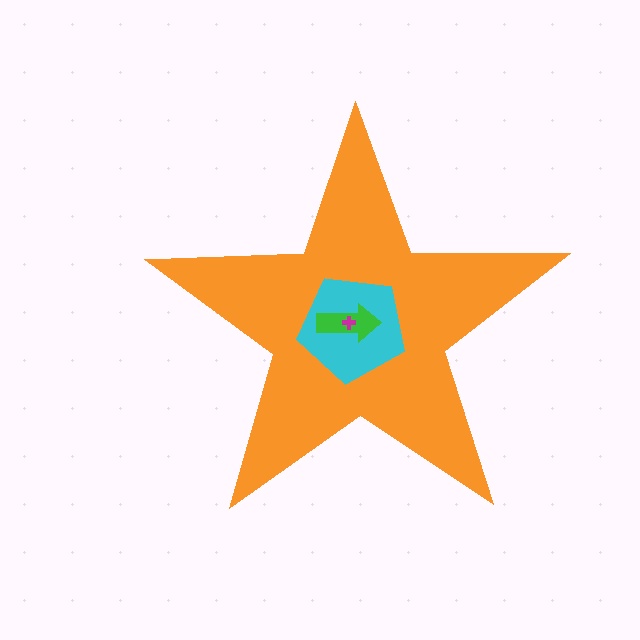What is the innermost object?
The magenta cross.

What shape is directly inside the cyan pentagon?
The green arrow.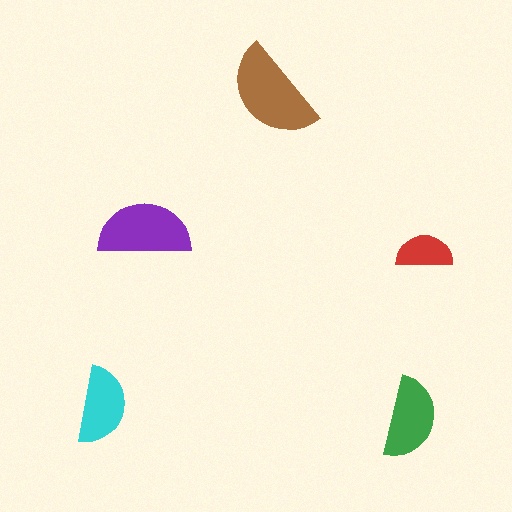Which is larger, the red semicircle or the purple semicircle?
The purple one.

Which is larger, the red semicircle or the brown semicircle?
The brown one.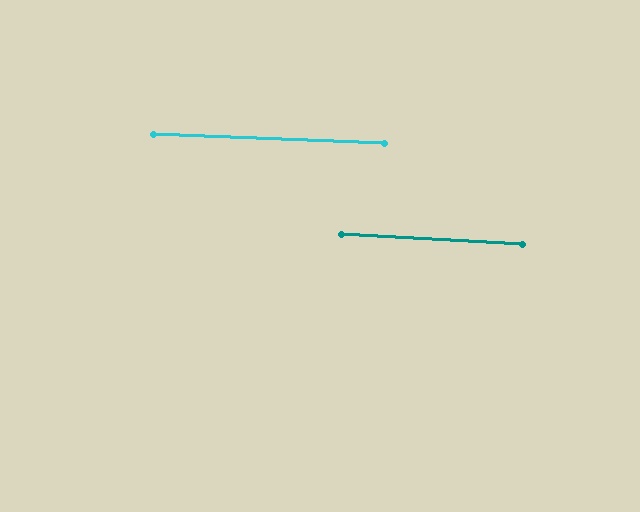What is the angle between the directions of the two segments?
Approximately 1 degree.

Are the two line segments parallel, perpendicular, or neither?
Parallel — their directions differ by only 1.3°.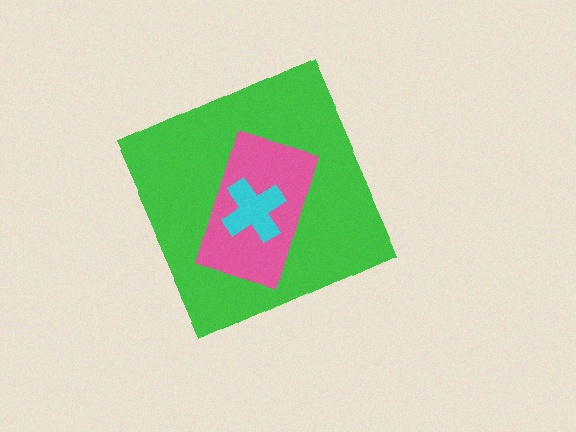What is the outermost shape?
The green diamond.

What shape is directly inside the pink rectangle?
The cyan cross.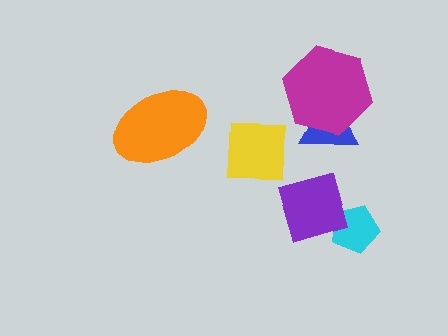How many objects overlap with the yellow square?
0 objects overlap with the yellow square.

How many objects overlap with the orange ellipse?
0 objects overlap with the orange ellipse.